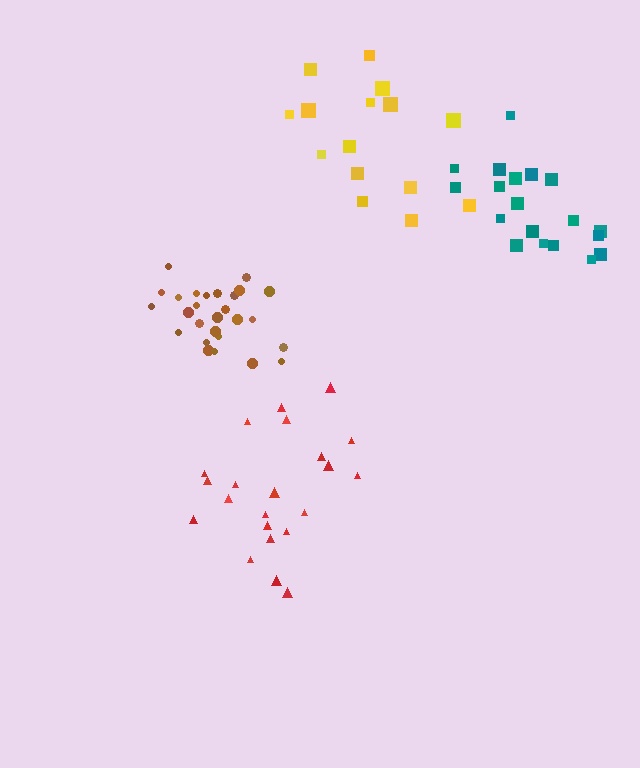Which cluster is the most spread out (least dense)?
Yellow.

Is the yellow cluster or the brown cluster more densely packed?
Brown.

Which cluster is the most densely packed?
Brown.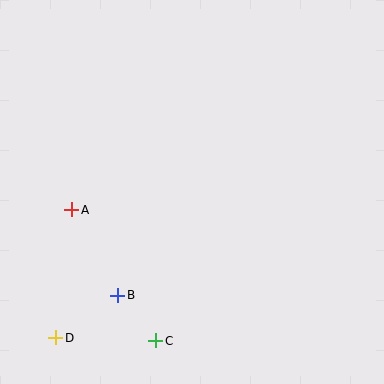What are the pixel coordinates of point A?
Point A is at (72, 210).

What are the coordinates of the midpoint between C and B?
The midpoint between C and B is at (137, 318).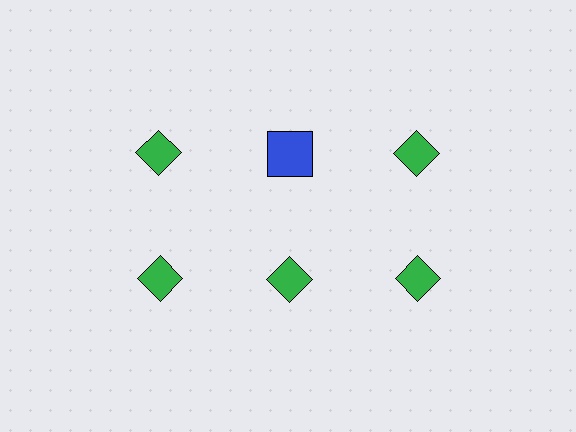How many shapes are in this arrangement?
There are 6 shapes arranged in a grid pattern.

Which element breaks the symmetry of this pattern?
The blue square in the top row, second from left column breaks the symmetry. All other shapes are green diamonds.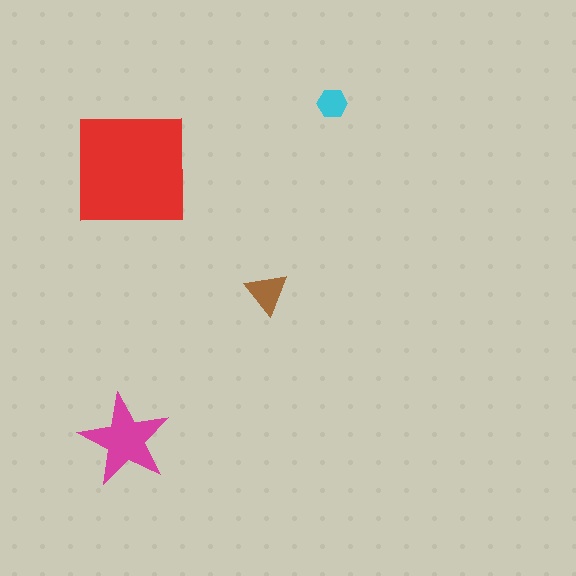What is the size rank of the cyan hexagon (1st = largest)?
4th.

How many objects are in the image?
There are 4 objects in the image.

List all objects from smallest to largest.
The cyan hexagon, the brown triangle, the magenta star, the red square.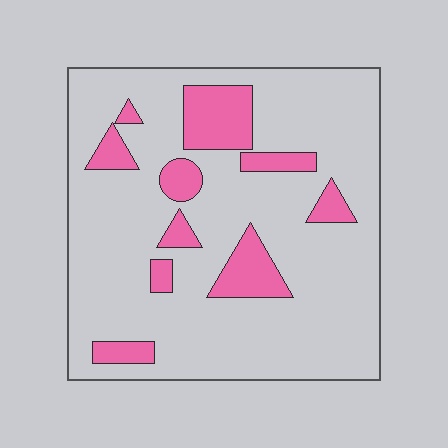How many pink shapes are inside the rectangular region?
10.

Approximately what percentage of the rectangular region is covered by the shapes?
Approximately 15%.